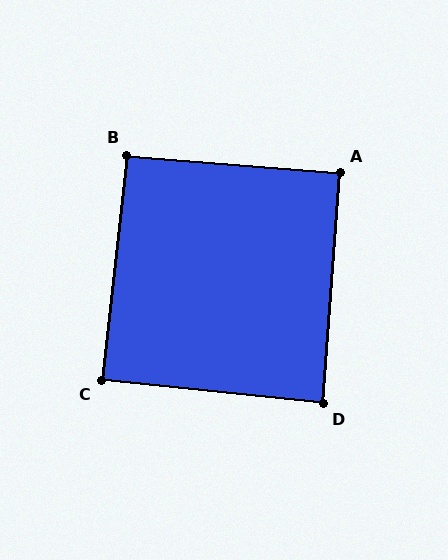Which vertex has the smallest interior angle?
D, at approximately 88 degrees.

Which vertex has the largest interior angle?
B, at approximately 92 degrees.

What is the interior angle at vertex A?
Approximately 91 degrees (approximately right).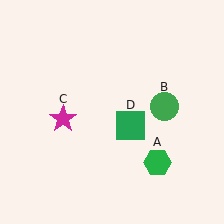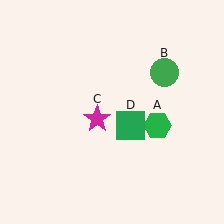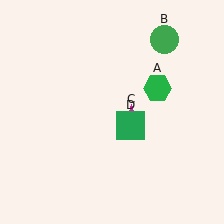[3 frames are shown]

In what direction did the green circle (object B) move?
The green circle (object B) moved up.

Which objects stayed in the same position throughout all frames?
Green square (object D) remained stationary.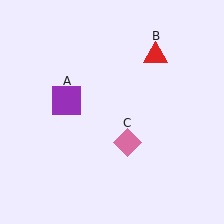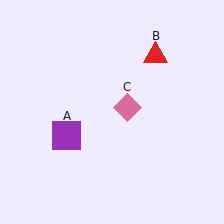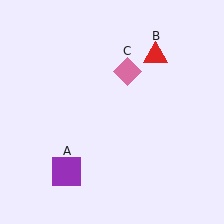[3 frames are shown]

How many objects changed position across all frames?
2 objects changed position: purple square (object A), pink diamond (object C).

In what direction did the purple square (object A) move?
The purple square (object A) moved down.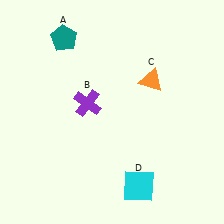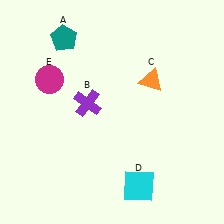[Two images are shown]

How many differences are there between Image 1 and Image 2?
There is 1 difference between the two images.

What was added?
A magenta circle (E) was added in Image 2.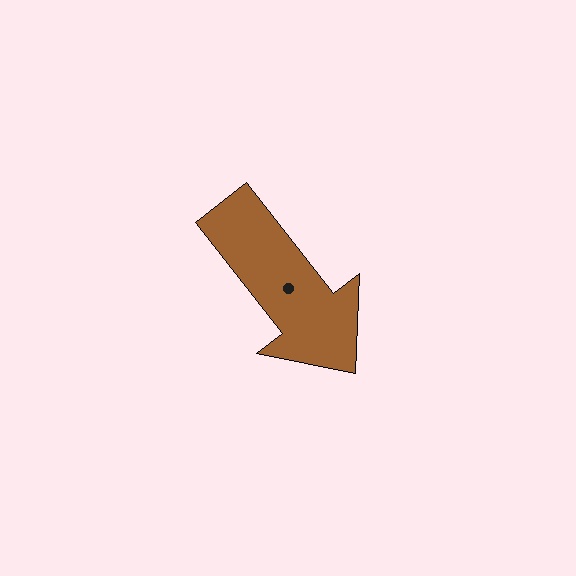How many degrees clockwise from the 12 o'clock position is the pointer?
Approximately 142 degrees.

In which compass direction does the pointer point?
Southeast.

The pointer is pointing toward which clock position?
Roughly 5 o'clock.